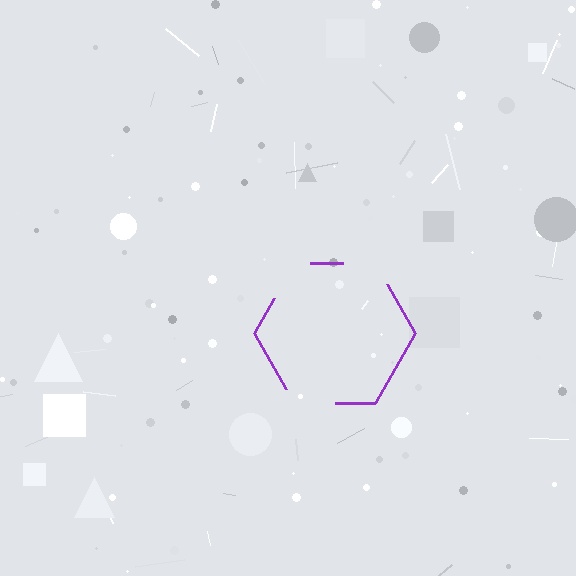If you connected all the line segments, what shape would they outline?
They would outline a hexagon.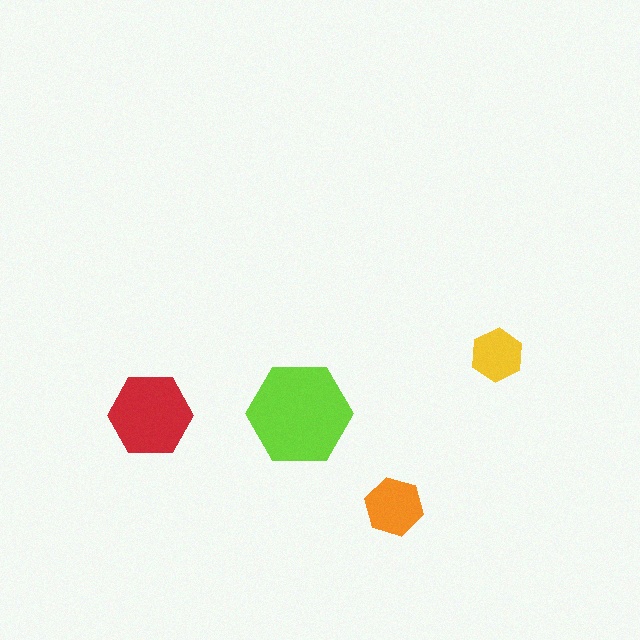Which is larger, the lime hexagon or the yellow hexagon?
The lime one.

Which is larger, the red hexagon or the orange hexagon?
The red one.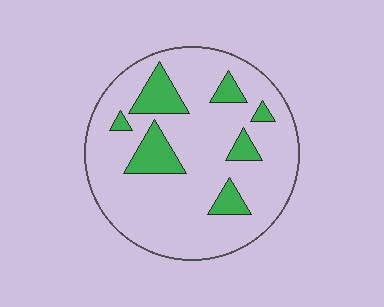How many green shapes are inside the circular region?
7.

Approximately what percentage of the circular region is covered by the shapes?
Approximately 15%.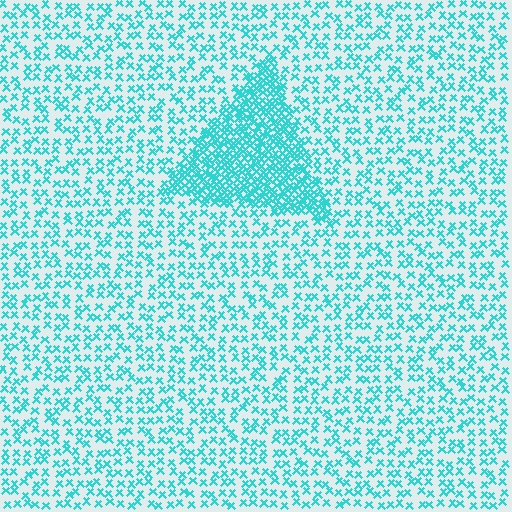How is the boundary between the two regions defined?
The boundary is defined by a change in element density (approximately 2.6x ratio). All elements are the same color, size, and shape.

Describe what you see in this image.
The image contains small cyan elements arranged at two different densities. A triangle-shaped region is visible where the elements are more densely packed than the surrounding area.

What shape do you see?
I see a triangle.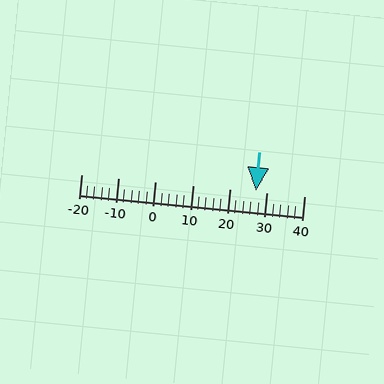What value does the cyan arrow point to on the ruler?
The cyan arrow points to approximately 27.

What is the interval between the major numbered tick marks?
The major tick marks are spaced 10 units apart.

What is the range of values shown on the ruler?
The ruler shows values from -20 to 40.